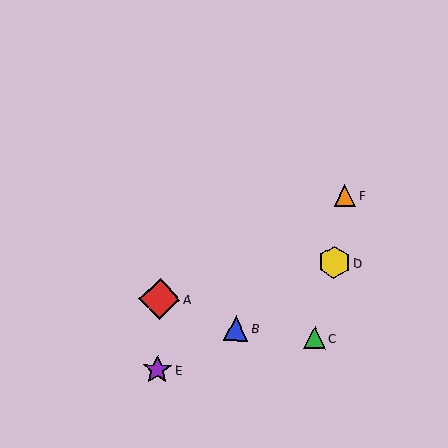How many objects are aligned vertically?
2 objects (A, E) are aligned vertically.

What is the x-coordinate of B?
Object B is at x≈236.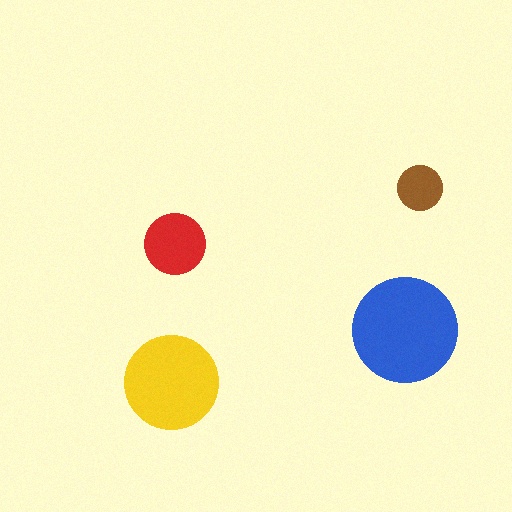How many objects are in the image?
There are 4 objects in the image.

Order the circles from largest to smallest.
the blue one, the yellow one, the red one, the brown one.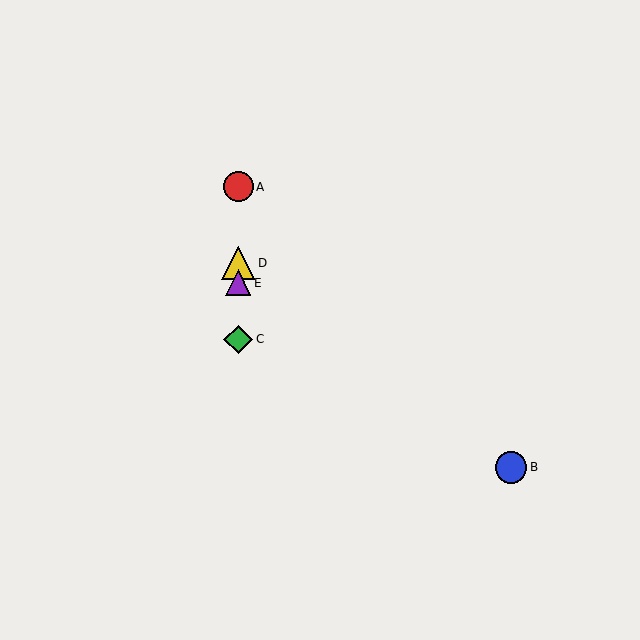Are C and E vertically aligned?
Yes, both are at x≈238.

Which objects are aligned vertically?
Objects A, C, D, E are aligned vertically.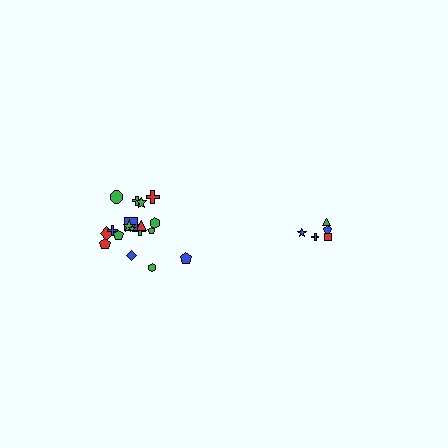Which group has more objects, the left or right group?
The left group.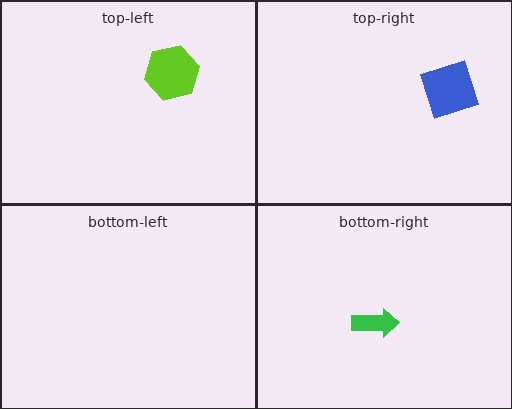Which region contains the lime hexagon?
The top-left region.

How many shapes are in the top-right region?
1.